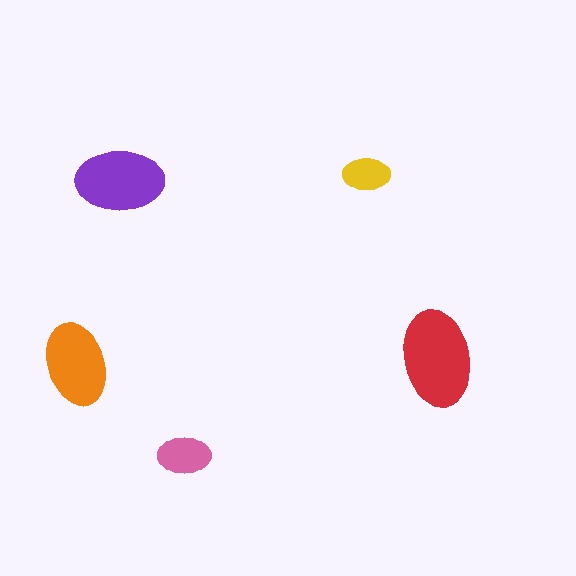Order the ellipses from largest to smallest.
the red one, the purple one, the orange one, the pink one, the yellow one.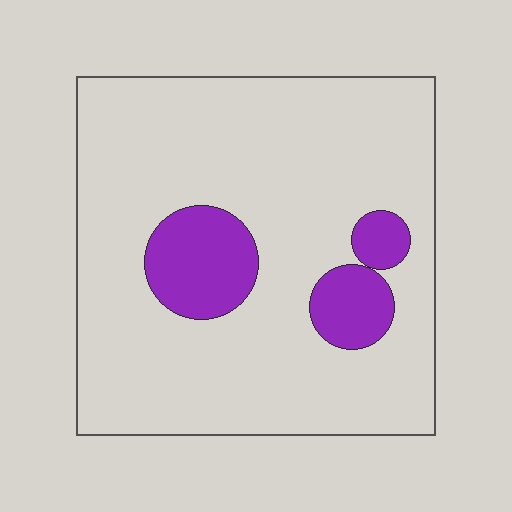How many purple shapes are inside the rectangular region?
3.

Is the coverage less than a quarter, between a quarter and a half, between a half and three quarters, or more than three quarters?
Less than a quarter.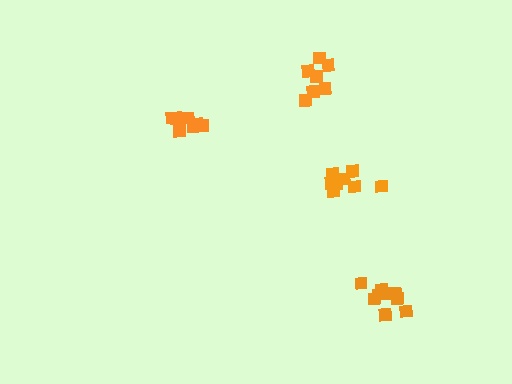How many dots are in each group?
Group 1: 8 dots, Group 2: 7 dots, Group 3: 9 dots, Group 4: 8 dots (32 total).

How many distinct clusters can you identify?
There are 4 distinct clusters.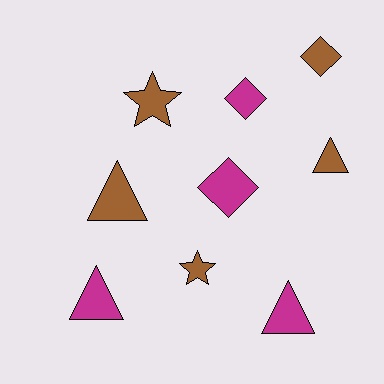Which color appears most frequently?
Brown, with 5 objects.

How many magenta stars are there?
There are no magenta stars.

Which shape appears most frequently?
Triangle, with 4 objects.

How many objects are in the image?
There are 9 objects.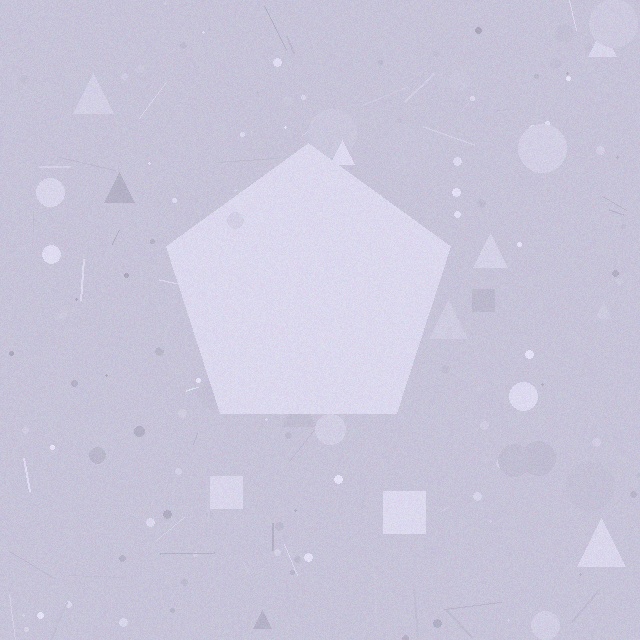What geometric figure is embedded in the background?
A pentagon is embedded in the background.